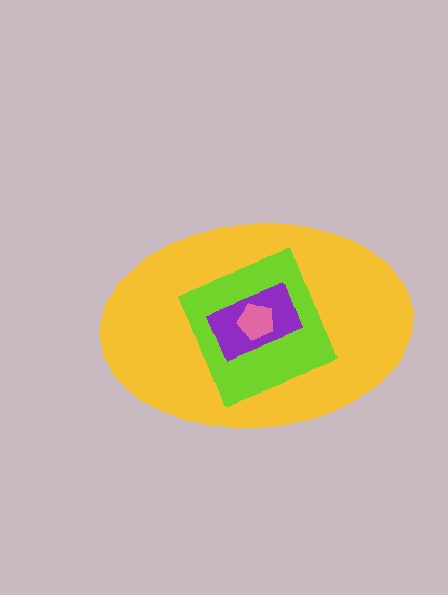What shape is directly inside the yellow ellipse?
The lime square.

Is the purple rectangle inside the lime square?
Yes.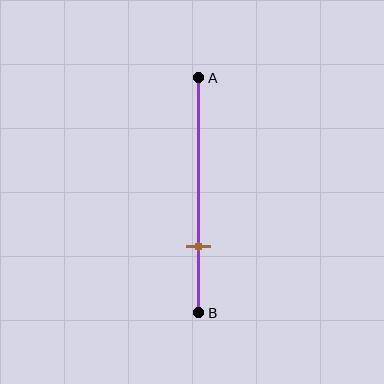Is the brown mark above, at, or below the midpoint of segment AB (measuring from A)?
The brown mark is below the midpoint of segment AB.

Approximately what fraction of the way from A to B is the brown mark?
The brown mark is approximately 70% of the way from A to B.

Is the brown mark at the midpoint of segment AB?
No, the mark is at about 70% from A, not at the 50% midpoint.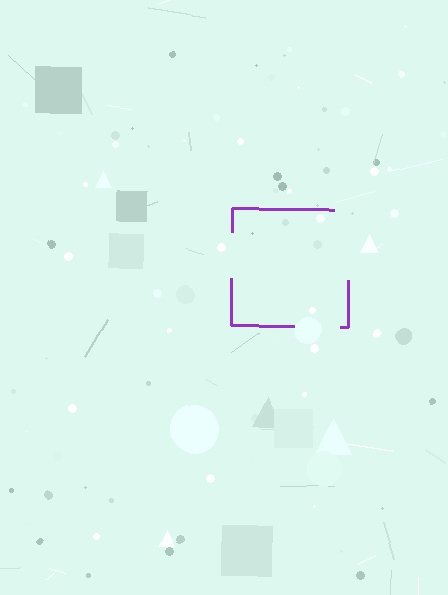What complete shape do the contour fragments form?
The contour fragments form a square.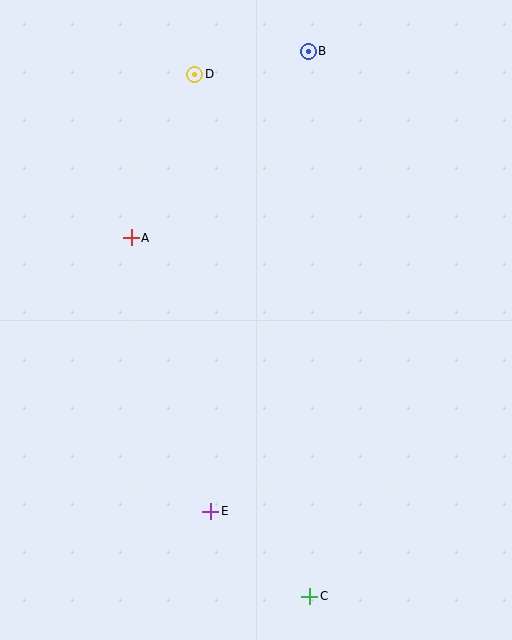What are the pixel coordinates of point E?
Point E is at (211, 511).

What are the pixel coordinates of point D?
Point D is at (195, 74).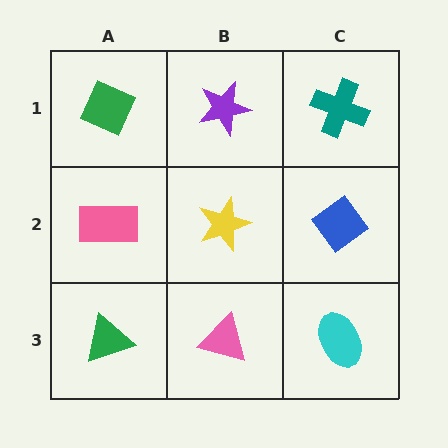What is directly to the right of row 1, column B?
A teal cross.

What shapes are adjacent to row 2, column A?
A green diamond (row 1, column A), a green triangle (row 3, column A), a yellow star (row 2, column B).